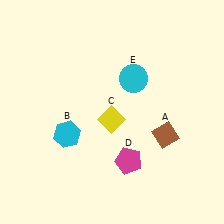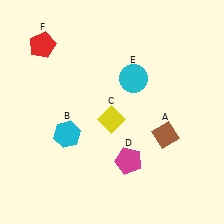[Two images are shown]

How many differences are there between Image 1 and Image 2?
There is 1 difference between the two images.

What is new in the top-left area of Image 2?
A red pentagon (F) was added in the top-left area of Image 2.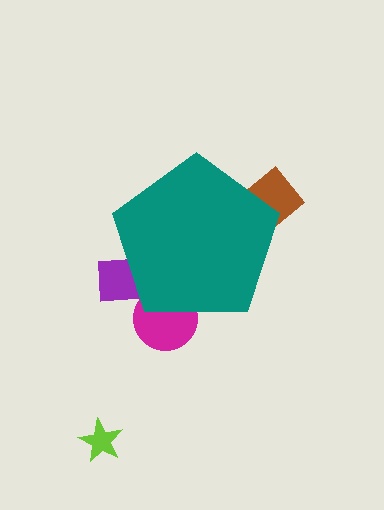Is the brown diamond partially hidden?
Yes, the brown diamond is partially hidden behind the teal pentagon.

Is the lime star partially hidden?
No, the lime star is fully visible.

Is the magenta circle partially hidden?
Yes, the magenta circle is partially hidden behind the teal pentagon.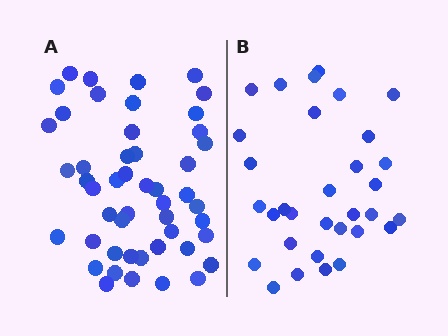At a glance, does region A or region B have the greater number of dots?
Region A (the left region) has more dots.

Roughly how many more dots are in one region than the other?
Region A has approximately 15 more dots than region B.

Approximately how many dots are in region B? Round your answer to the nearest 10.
About 30 dots. (The exact count is 32, which rounds to 30.)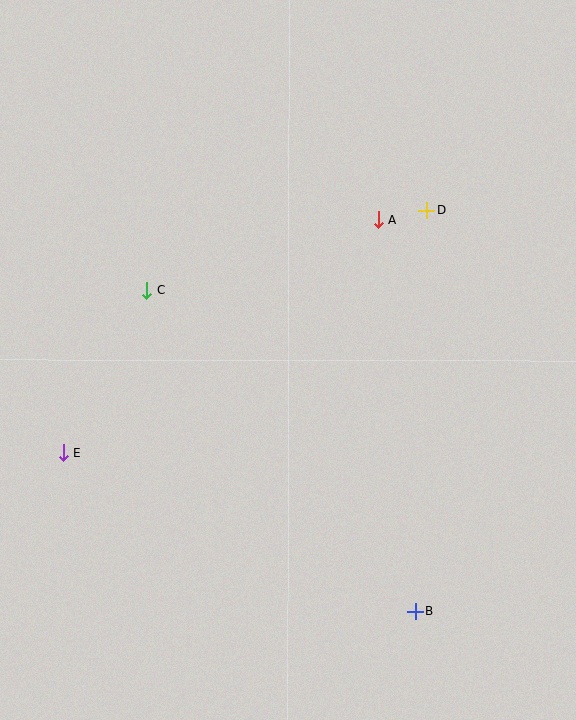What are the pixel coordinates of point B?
Point B is at (416, 612).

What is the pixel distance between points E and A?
The distance between E and A is 391 pixels.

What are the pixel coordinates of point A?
Point A is at (378, 220).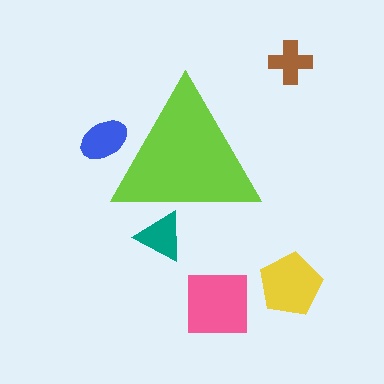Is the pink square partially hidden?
No, the pink square is fully visible.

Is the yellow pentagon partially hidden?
No, the yellow pentagon is fully visible.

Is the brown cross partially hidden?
No, the brown cross is fully visible.